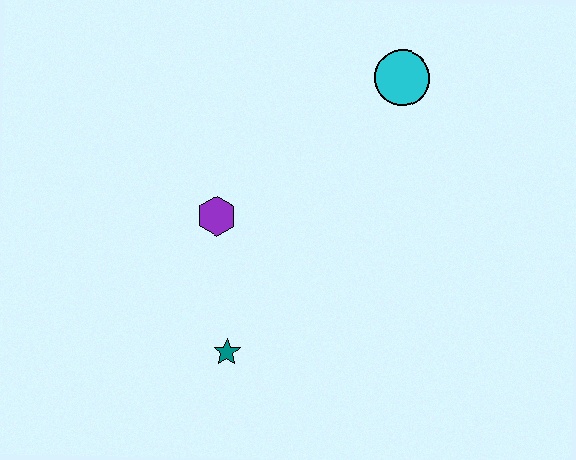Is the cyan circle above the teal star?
Yes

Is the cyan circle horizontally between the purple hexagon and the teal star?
No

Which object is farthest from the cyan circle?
The teal star is farthest from the cyan circle.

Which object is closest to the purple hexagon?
The teal star is closest to the purple hexagon.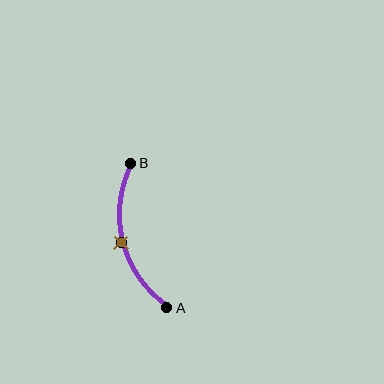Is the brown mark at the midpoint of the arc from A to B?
Yes. The brown mark lies on the arc at equal arc-length from both A and B — it is the arc midpoint.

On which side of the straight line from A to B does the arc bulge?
The arc bulges to the left of the straight line connecting A and B.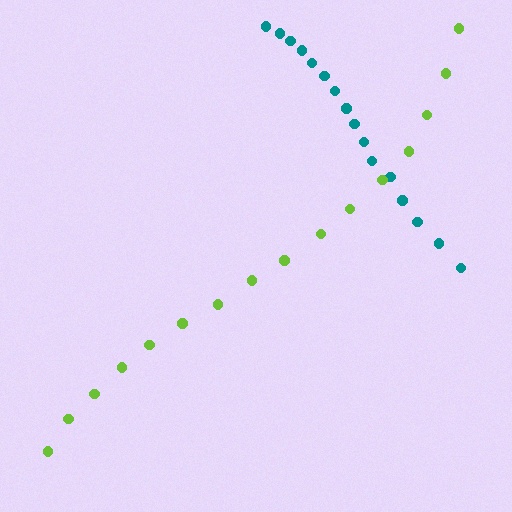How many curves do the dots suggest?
There are 2 distinct paths.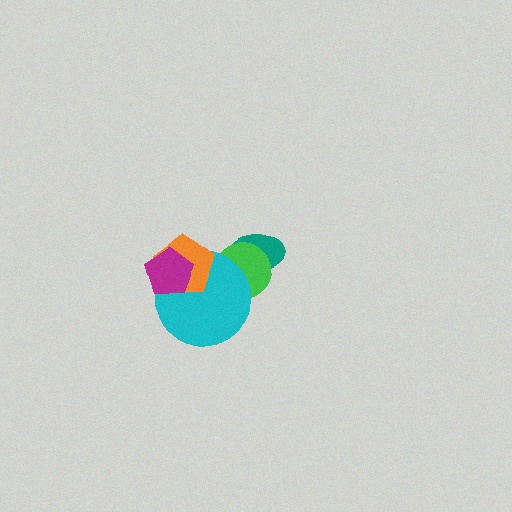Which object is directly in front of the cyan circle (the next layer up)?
The orange pentagon is directly in front of the cyan circle.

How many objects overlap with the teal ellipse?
1 object overlaps with the teal ellipse.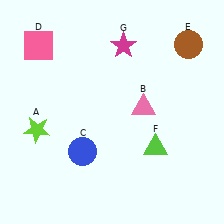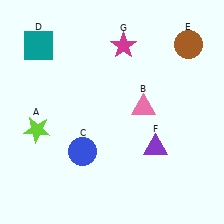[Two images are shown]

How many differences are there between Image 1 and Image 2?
There are 2 differences between the two images.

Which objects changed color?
D changed from pink to teal. F changed from lime to purple.